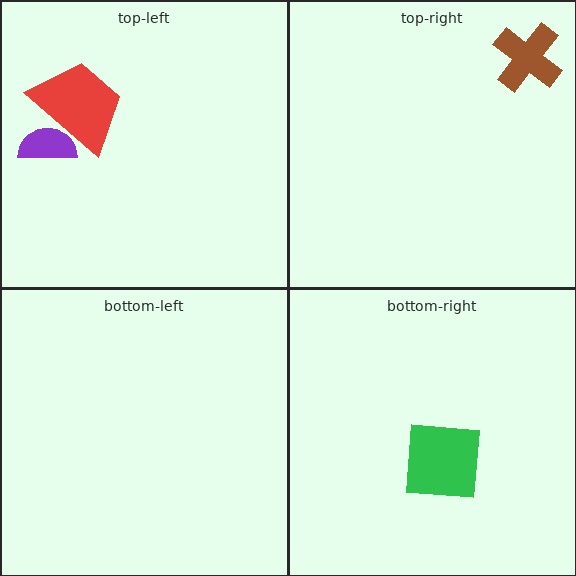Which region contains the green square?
The bottom-right region.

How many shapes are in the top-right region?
1.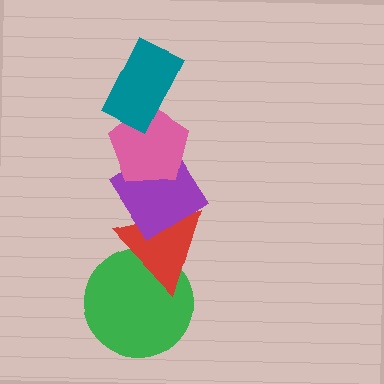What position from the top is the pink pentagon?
The pink pentagon is 2nd from the top.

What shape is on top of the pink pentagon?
The teal rectangle is on top of the pink pentagon.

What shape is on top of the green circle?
The red triangle is on top of the green circle.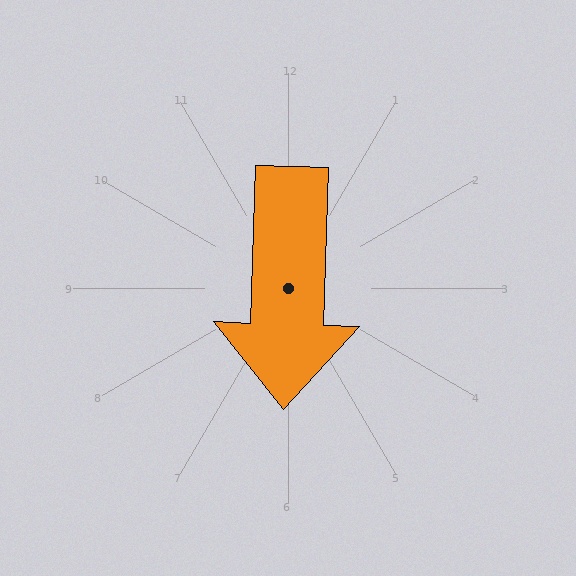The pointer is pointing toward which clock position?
Roughly 6 o'clock.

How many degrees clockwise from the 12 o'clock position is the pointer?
Approximately 182 degrees.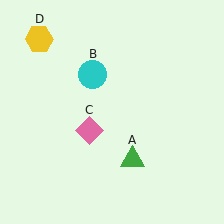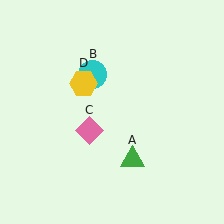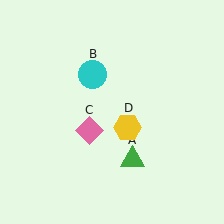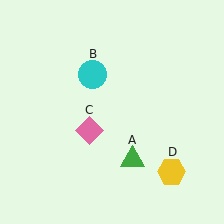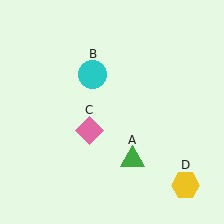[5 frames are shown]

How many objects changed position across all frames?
1 object changed position: yellow hexagon (object D).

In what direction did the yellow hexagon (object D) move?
The yellow hexagon (object D) moved down and to the right.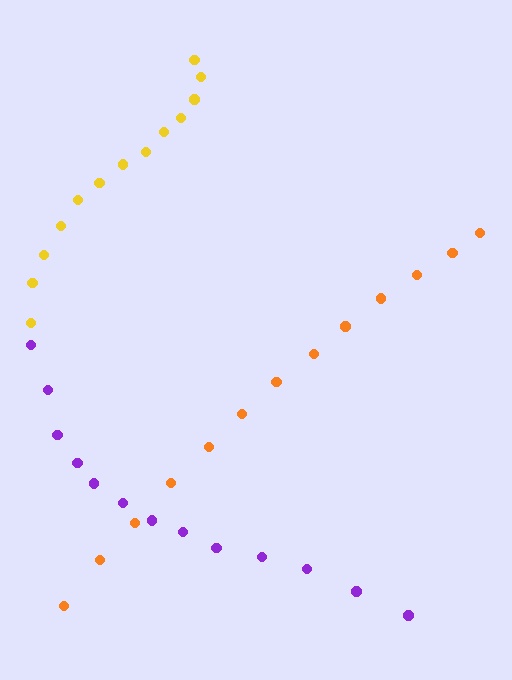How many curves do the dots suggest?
There are 3 distinct paths.